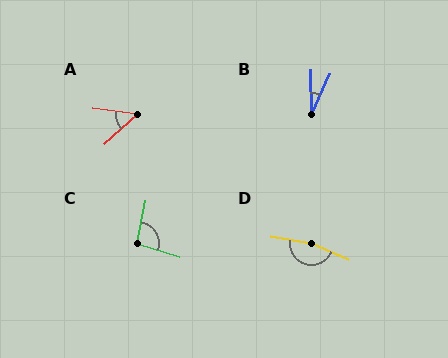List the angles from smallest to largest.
B (25°), A (50°), C (95°), D (167°).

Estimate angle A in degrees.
Approximately 50 degrees.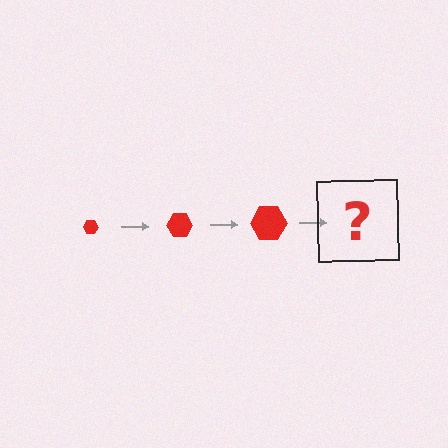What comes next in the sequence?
The next element should be a red hexagon, larger than the previous one.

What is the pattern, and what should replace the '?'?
The pattern is that the hexagon gets progressively larger each step. The '?' should be a red hexagon, larger than the previous one.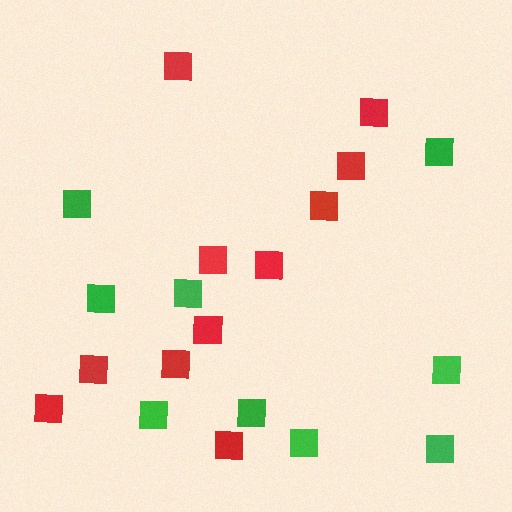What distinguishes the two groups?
There are 2 groups: one group of green squares (9) and one group of red squares (11).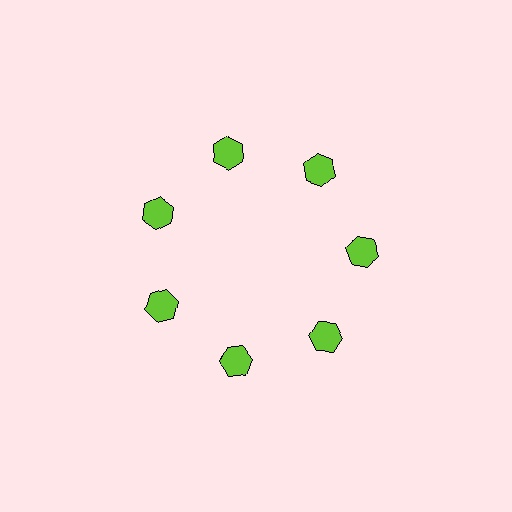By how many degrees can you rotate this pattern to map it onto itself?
The pattern maps onto itself every 51 degrees of rotation.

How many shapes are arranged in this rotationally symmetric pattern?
There are 7 shapes, arranged in 7 groups of 1.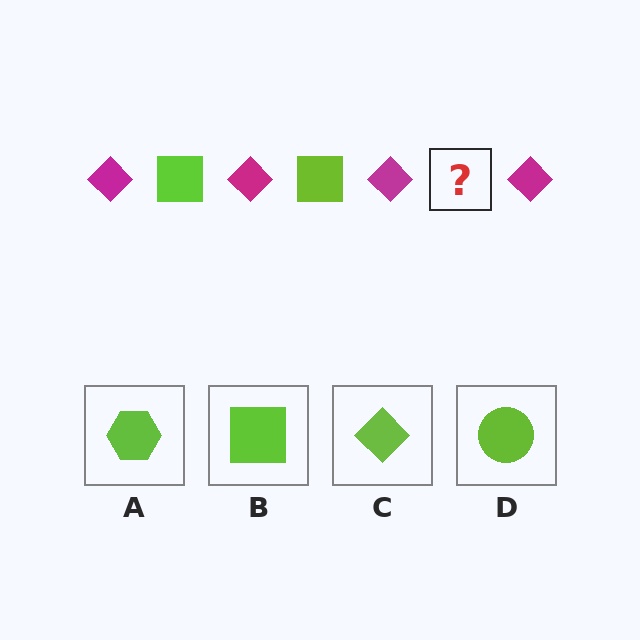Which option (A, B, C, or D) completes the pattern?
B.